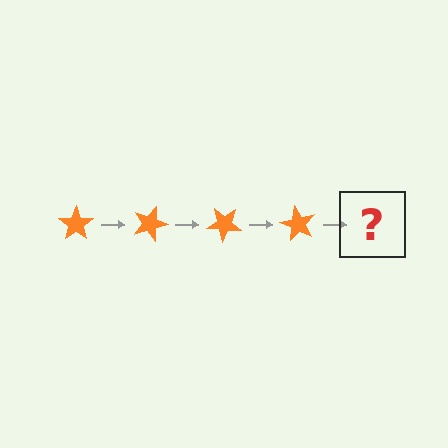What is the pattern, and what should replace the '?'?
The pattern is that the star rotates 20 degrees each step. The '?' should be an orange star rotated 80 degrees.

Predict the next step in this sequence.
The next step is an orange star rotated 80 degrees.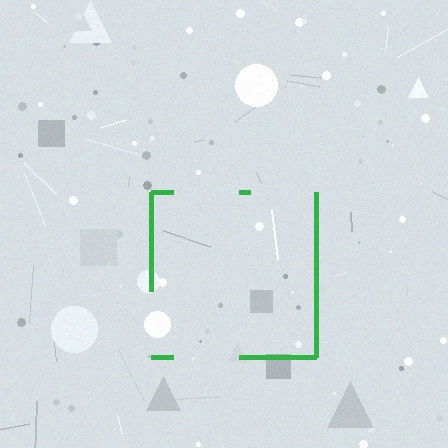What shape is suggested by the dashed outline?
The dashed outline suggests a square.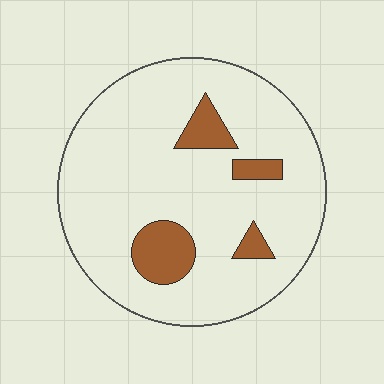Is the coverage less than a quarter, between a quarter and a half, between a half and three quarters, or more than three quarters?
Less than a quarter.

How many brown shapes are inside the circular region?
4.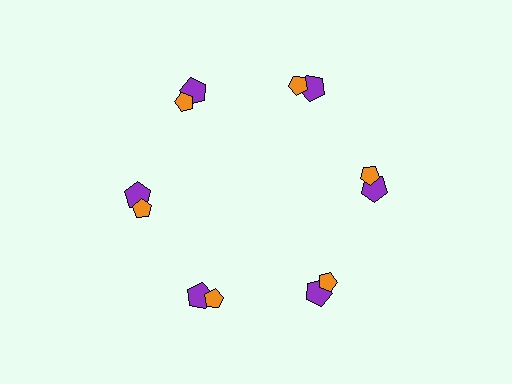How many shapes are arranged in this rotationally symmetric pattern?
There are 12 shapes, arranged in 6 groups of 2.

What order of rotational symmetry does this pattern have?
This pattern has 6-fold rotational symmetry.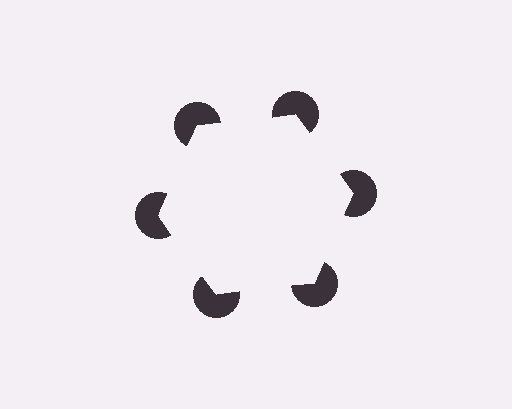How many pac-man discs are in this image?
There are 6 — one at each vertex of the illusory hexagon.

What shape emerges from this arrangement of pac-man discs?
An illusory hexagon — its edges are inferred from the aligned wedge cuts in the pac-man discs, not physically drawn.